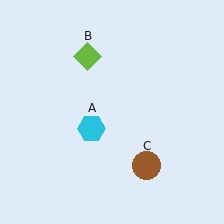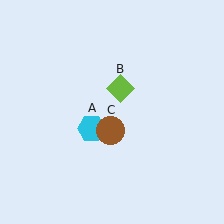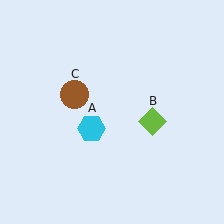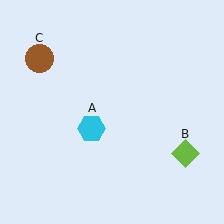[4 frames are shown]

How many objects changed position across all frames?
2 objects changed position: lime diamond (object B), brown circle (object C).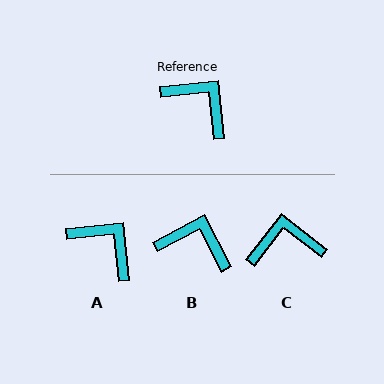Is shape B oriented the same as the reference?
No, it is off by about 22 degrees.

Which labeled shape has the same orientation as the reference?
A.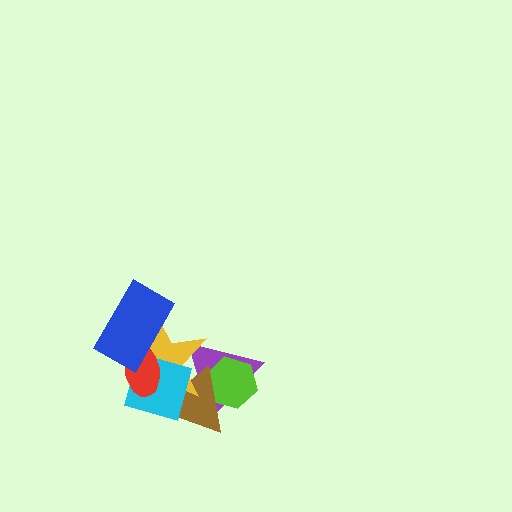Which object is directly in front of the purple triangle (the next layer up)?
The lime hexagon is directly in front of the purple triangle.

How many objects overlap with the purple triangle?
4 objects overlap with the purple triangle.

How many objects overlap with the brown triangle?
4 objects overlap with the brown triangle.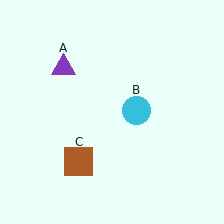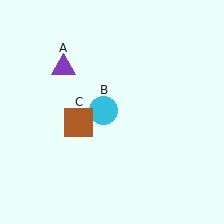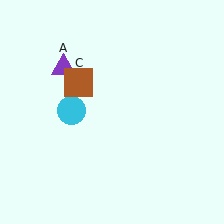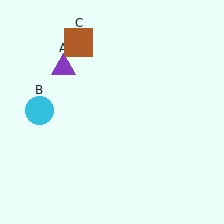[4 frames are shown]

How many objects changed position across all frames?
2 objects changed position: cyan circle (object B), brown square (object C).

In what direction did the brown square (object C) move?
The brown square (object C) moved up.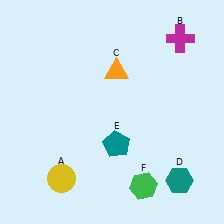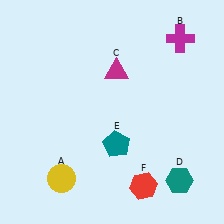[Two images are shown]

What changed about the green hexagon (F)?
In Image 1, F is green. In Image 2, it changed to red.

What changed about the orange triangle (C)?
In Image 1, C is orange. In Image 2, it changed to magenta.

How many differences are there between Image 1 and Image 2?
There are 2 differences between the two images.